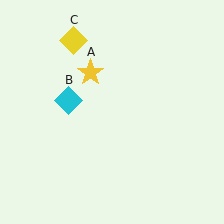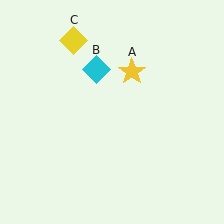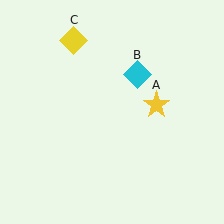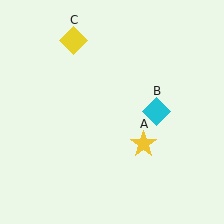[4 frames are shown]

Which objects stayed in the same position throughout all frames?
Yellow diamond (object C) remained stationary.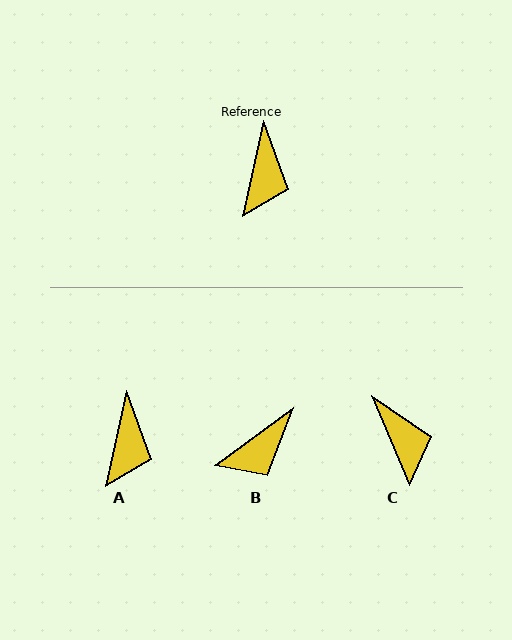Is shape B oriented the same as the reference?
No, it is off by about 41 degrees.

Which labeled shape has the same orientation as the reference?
A.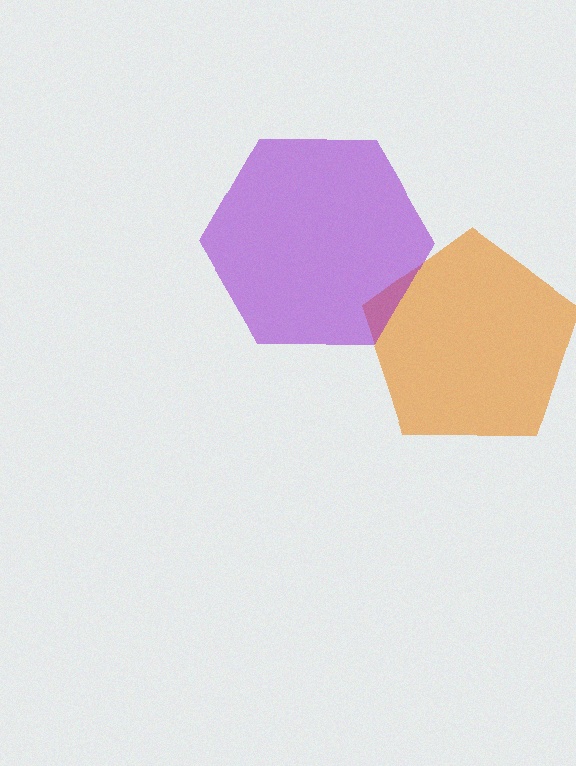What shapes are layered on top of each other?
The layered shapes are: an orange pentagon, a purple hexagon.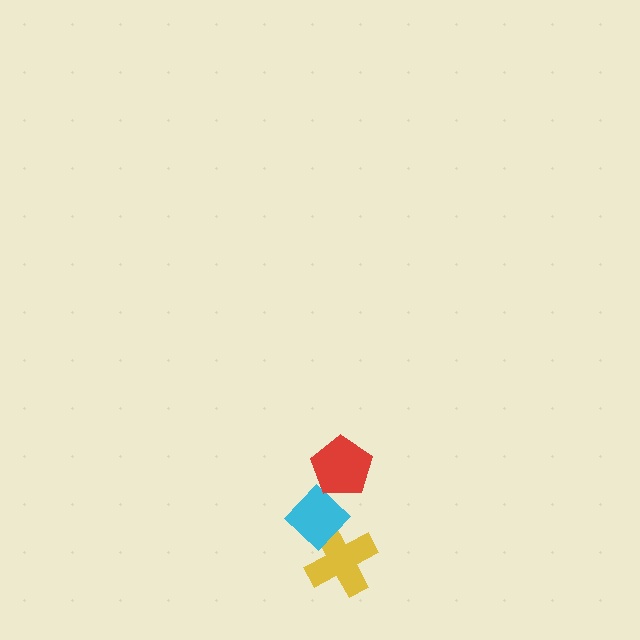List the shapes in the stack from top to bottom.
From top to bottom: the red pentagon, the cyan diamond, the yellow cross.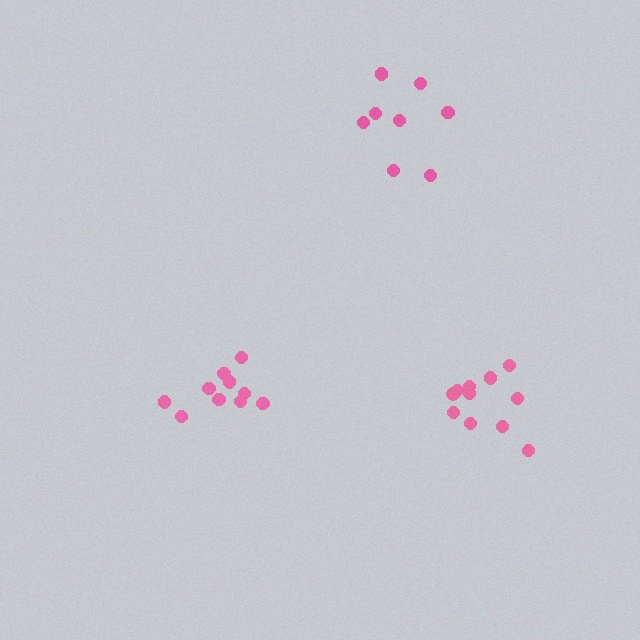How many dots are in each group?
Group 1: 10 dots, Group 2: 11 dots, Group 3: 8 dots (29 total).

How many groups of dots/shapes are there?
There are 3 groups.